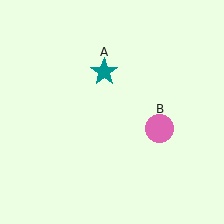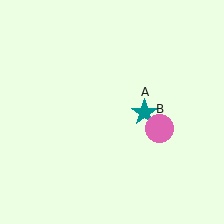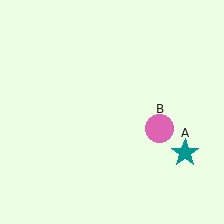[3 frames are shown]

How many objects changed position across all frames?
1 object changed position: teal star (object A).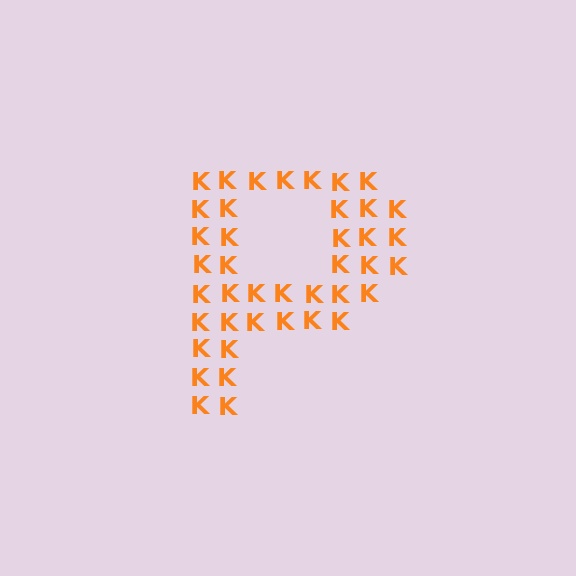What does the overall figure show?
The overall figure shows the letter P.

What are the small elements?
The small elements are letter K's.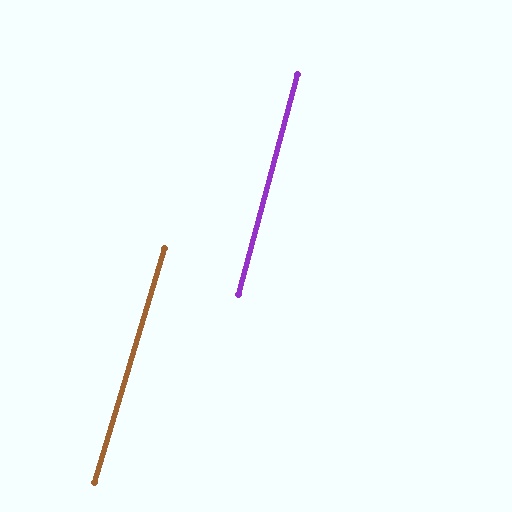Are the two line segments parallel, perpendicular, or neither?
Parallel — their directions differ by only 1.3°.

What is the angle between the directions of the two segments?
Approximately 1 degree.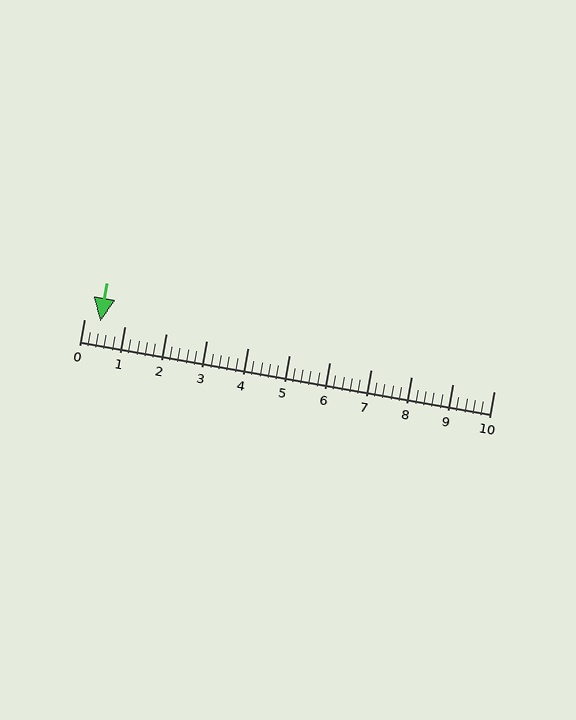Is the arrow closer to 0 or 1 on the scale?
The arrow is closer to 0.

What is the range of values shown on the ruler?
The ruler shows values from 0 to 10.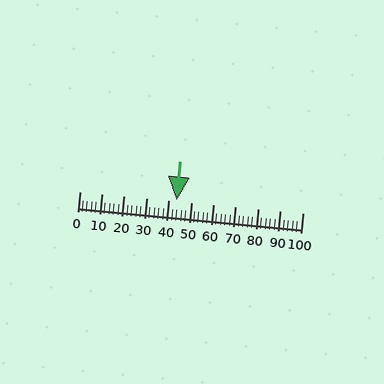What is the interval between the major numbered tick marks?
The major tick marks are spaced 10 units apart.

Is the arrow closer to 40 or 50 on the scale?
The arrow is closer to 40.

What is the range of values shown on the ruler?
The ruler shows values from 0 to 100.